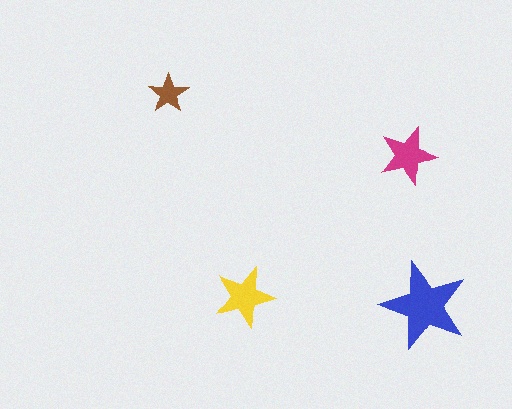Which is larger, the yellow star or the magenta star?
The yellow one.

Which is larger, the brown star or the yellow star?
The yellow one.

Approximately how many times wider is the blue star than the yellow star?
About 1.5 times wider.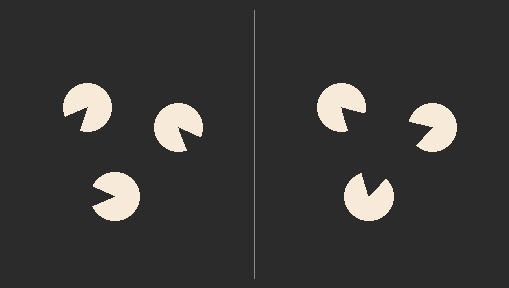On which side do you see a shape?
An illusory triangle appears on the right side. On the left side the wedge cuts are rotated, so no coherent shape forms.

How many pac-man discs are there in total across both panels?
6 — 3 on each side.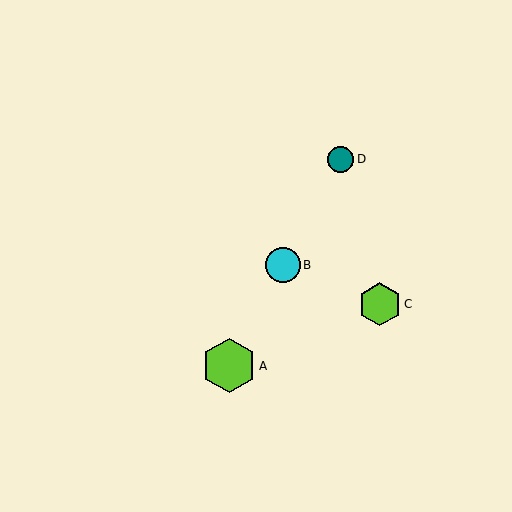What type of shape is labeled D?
Shape D is a teal circle.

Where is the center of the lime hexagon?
The center of the lime hexagon is at (380, 304).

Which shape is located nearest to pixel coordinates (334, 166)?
The teal circle (labeled D) at (341, 159) is nearest to that location.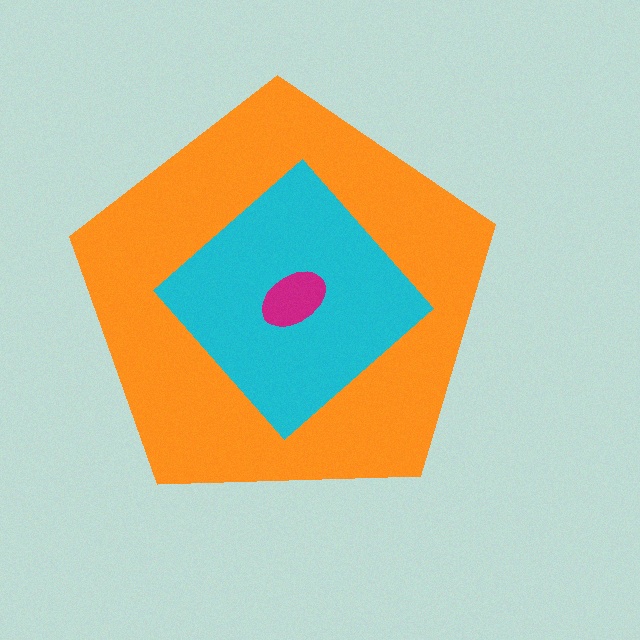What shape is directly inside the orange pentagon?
The cyan diamond.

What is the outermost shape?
The orange pentagon.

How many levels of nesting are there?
3.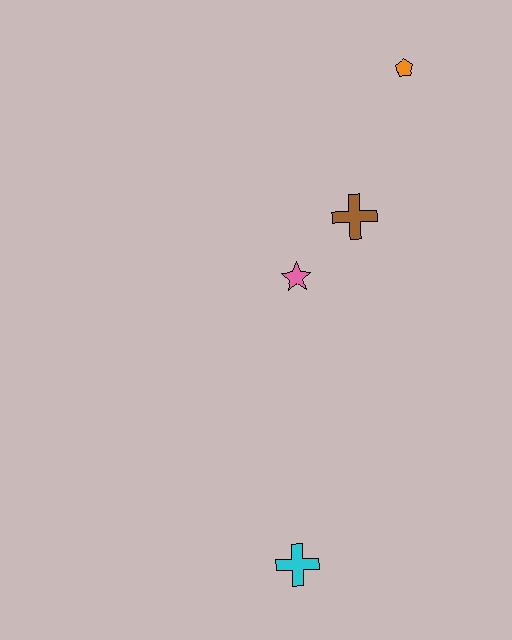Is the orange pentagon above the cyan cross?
Yes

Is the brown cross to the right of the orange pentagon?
No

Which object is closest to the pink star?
The brown cross is closest to the pink star.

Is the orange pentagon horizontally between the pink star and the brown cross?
No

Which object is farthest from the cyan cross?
The orange pentagon is farthest from the cyan cross.